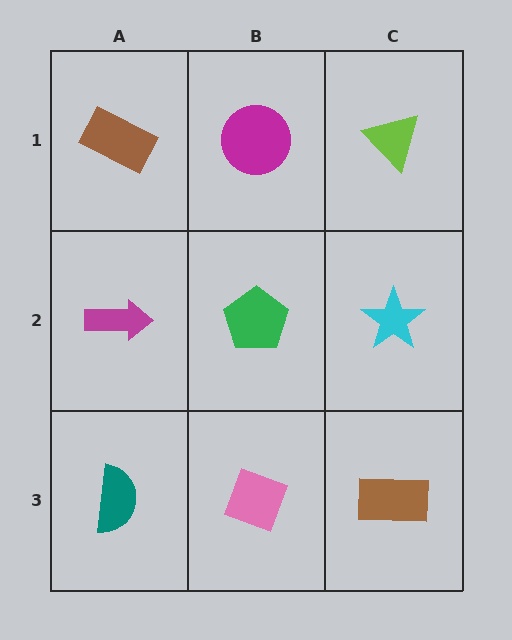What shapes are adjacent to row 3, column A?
A magenta arrow (row 2, column A), a pink diamond (row 3, column B).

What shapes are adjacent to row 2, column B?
A magenta circle (row 1, column B), a pink diamond (row 3, column B), a magenta arrow (row 2, column A), a cyan star (row 2, column C).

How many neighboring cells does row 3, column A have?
2.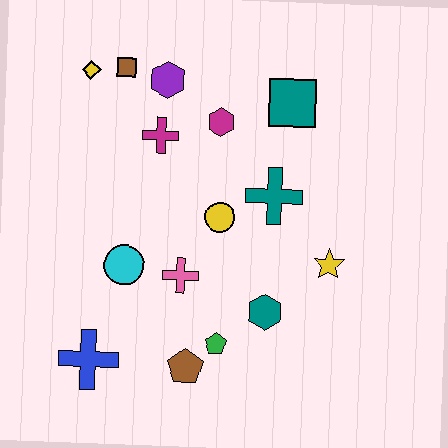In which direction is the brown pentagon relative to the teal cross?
The brown pentagon is below the teal cross.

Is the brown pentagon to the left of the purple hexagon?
No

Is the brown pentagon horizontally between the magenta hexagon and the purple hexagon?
Yes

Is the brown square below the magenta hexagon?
No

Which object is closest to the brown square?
The yellow diamond is closest to the brown square.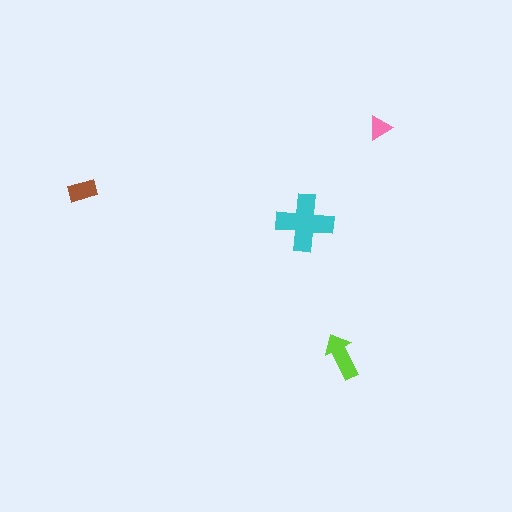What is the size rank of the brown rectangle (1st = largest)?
3rd.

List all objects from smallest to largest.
The pink triangle, the brown rectangle, the lime arrow, the cyan cross.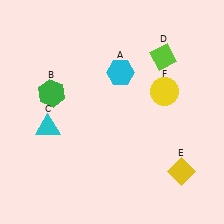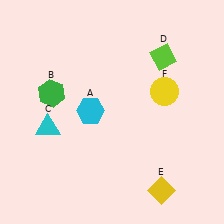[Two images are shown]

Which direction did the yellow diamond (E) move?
The yellow diamond (E) moved left.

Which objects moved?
The objects that moved are: the cyan hexagon (A), the yellow diamond (E).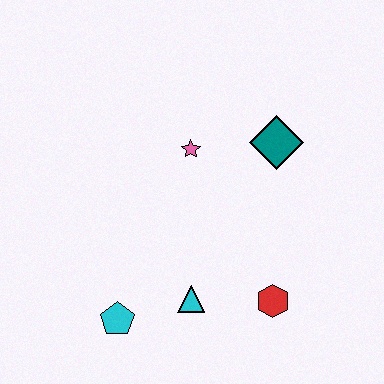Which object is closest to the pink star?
The teal diamond is closest to the pink star.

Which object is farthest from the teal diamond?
The cyan pentagon is farthest from the teal diamond.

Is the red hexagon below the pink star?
Yes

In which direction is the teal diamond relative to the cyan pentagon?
The teal diamond is above the cyan pentagon.